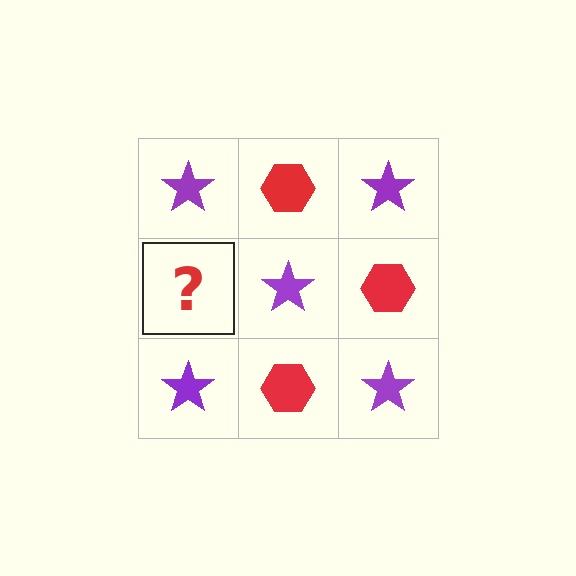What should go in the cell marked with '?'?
The missing cell should contain a red hexagon.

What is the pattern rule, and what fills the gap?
The rule is that it alternates purple star and red hexagon in a checkerboard pattern. The gap should be filled with a red hexagon.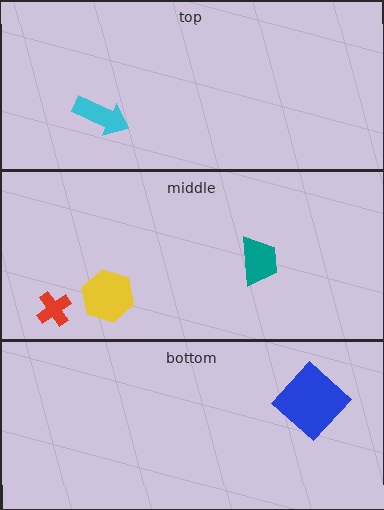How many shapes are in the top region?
1.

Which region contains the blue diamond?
The bottom region.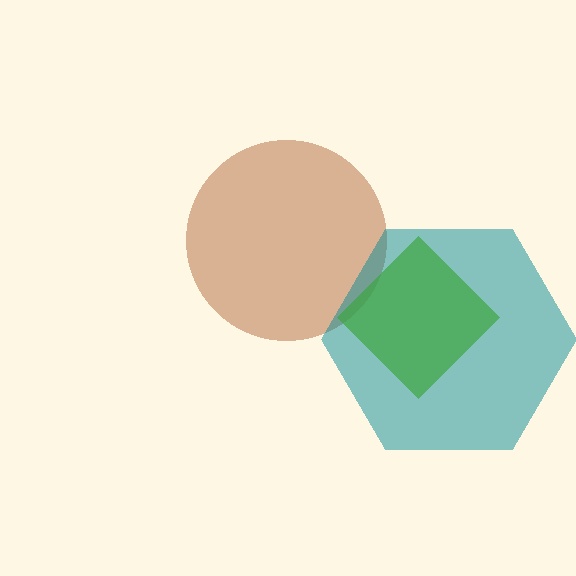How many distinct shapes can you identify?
There are 3 distinct shapes: a brown circle, a teal hexagon, a green diamond.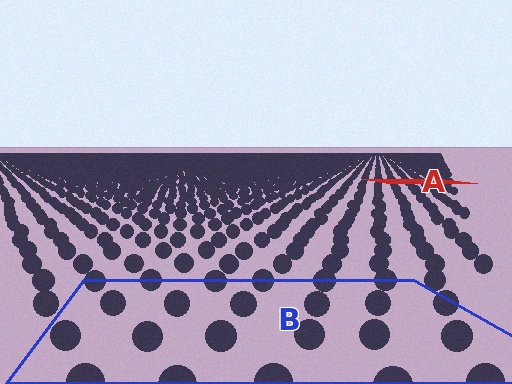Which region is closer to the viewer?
Region B is closer. The texture elements there are larger and more spread out.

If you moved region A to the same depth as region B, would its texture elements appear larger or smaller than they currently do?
They would appear larger. At a closer depth, the same texture elements are projected at a bigger on-screen size.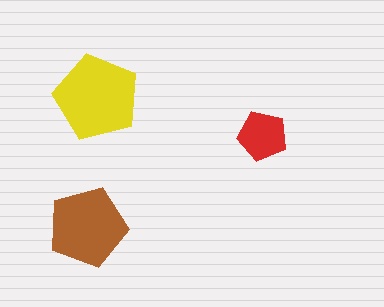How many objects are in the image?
There are 3 objects in the image.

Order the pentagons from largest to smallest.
the yellow one, the brown one, the red one.